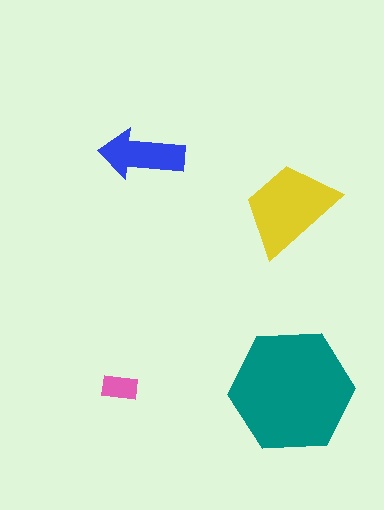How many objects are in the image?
There are 4 objects in the image.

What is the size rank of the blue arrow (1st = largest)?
3rd.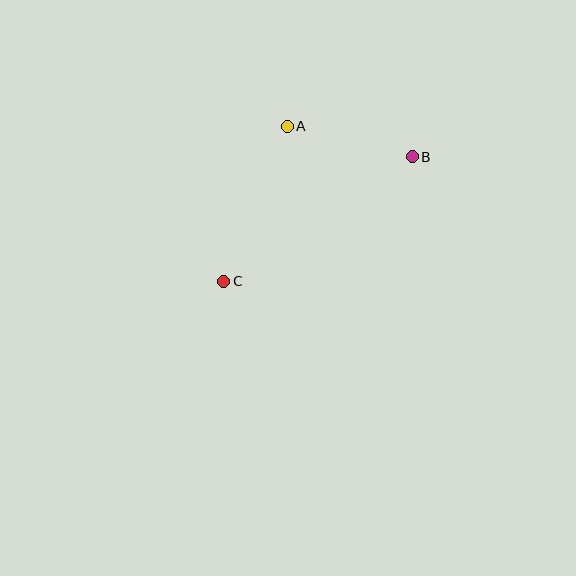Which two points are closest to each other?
Points A and B are closest to each other.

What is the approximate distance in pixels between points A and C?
The distance between A and C is approximately 167 pixels.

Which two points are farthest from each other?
Points B and C are farthest from each other.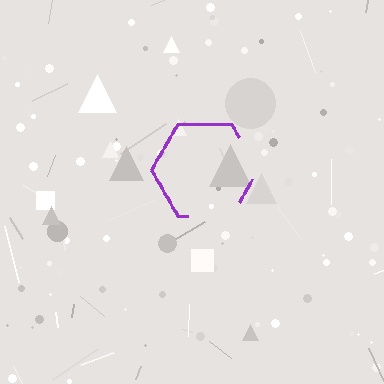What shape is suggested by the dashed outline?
The dashed outline suggests a hexagon.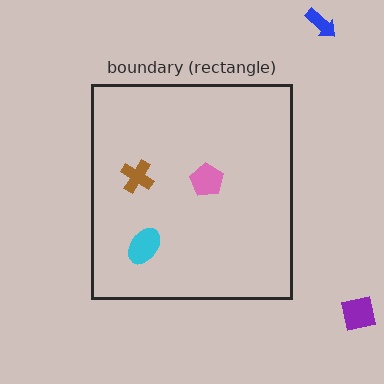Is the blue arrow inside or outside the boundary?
Outside.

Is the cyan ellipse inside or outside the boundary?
Inside.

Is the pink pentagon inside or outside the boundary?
Inside.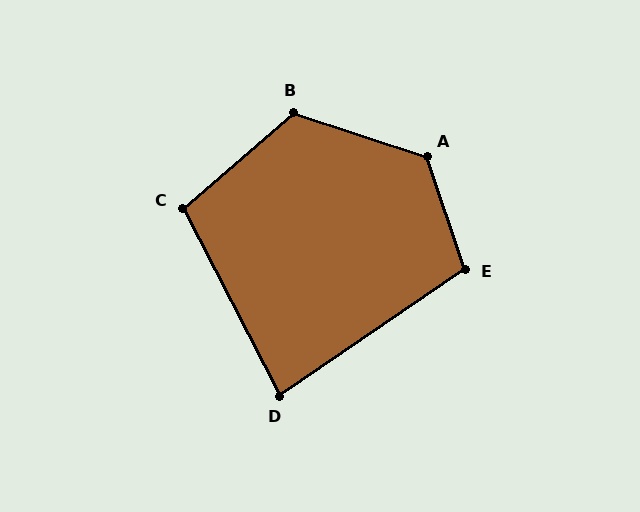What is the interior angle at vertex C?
Approximately 103 degrees (obtuse).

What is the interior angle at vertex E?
Approximately 106 degrees (obtuse).